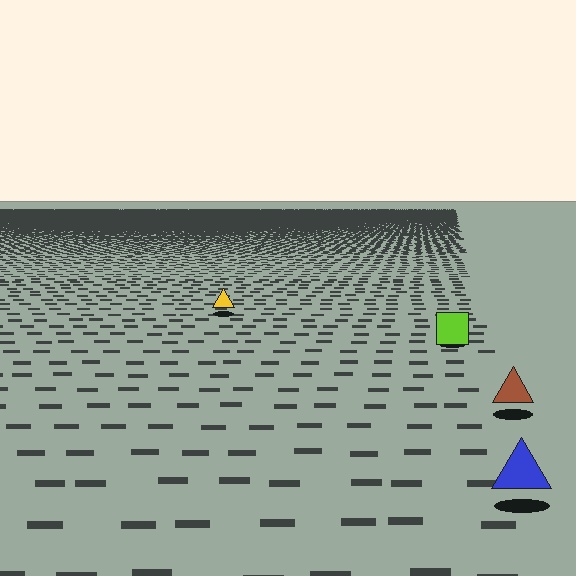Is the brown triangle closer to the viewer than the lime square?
Yes. The brown triangle is closer — you can tell from the texture gradient: the ground texture is coarser near it.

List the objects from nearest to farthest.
From nearest to farthest: the blue triangle, the brown triangle, the lime square, the yellow triangle.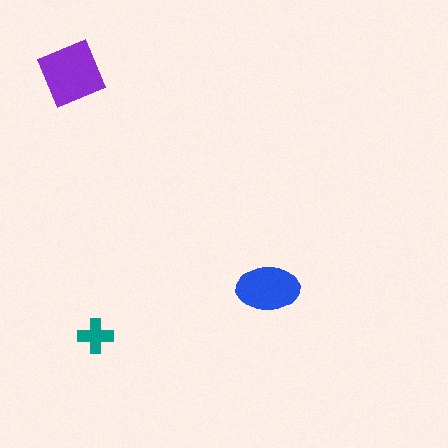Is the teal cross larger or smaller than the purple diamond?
Smaller.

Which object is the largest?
The purple diamond.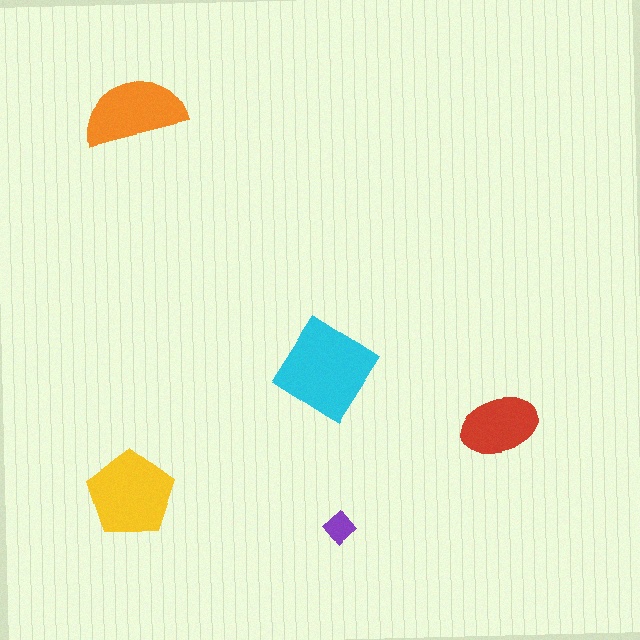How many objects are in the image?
There are 5 objects in the image.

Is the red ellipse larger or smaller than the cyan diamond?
Smaller.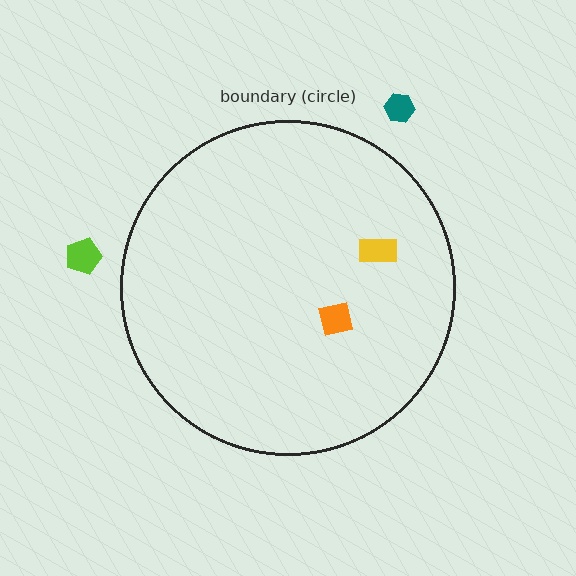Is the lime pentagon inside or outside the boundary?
Outside.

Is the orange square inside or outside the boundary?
Inside.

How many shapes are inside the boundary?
2 inside, 2 outside.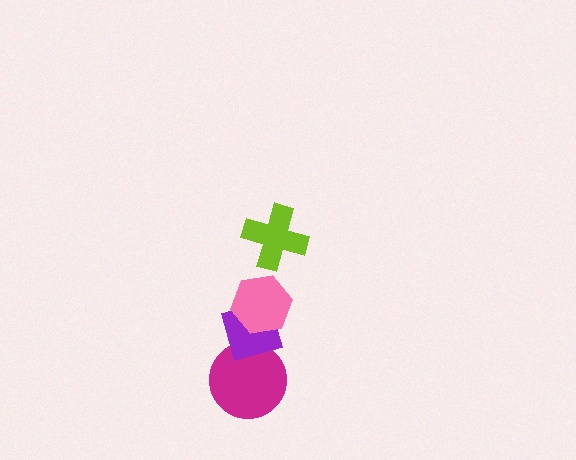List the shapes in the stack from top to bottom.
From top to bottom: the lime cross, the pink hexagon, the purple diamond, the magenta circle.